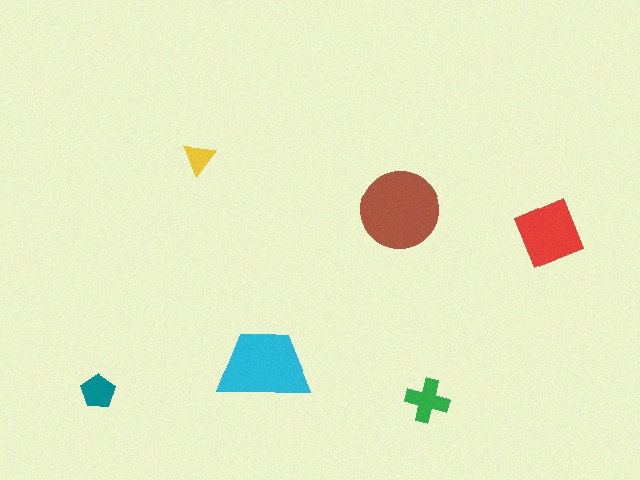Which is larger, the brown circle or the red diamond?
The brown circle.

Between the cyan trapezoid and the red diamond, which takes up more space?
The cyan trapezoid.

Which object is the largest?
The brown circle.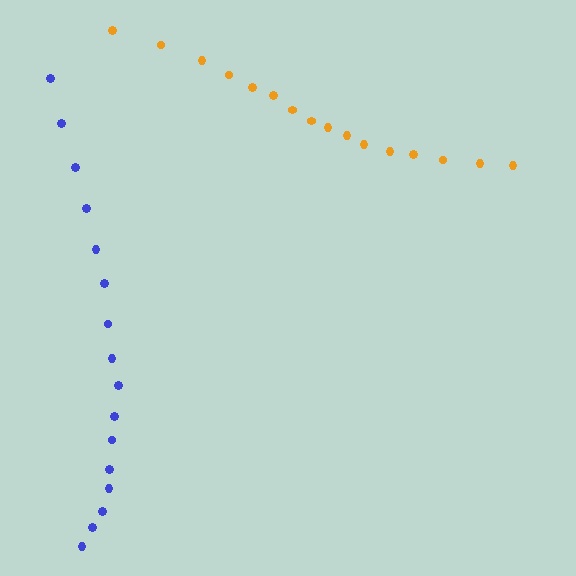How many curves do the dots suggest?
There are 2 distinct paths.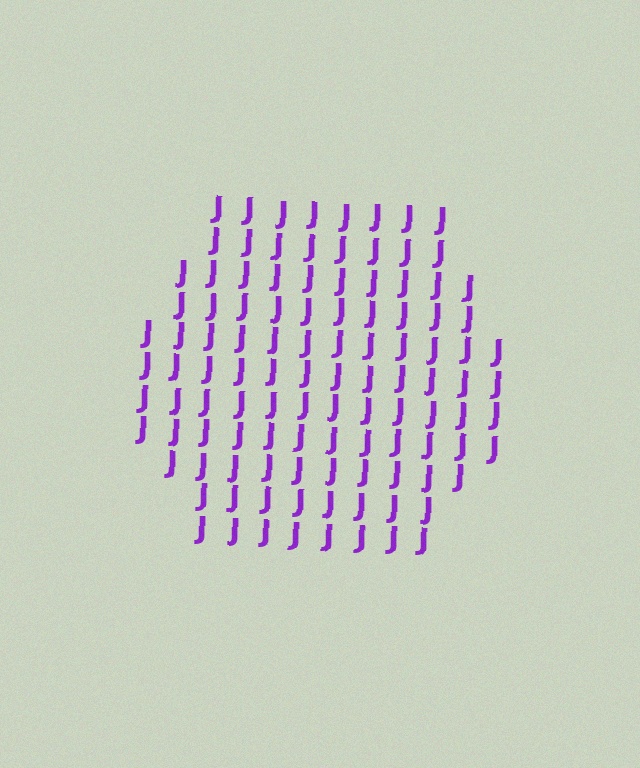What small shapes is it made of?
It is made of small letter J's.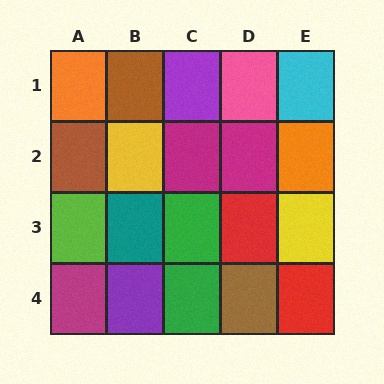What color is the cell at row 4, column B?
Purple.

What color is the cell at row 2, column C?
Magenta.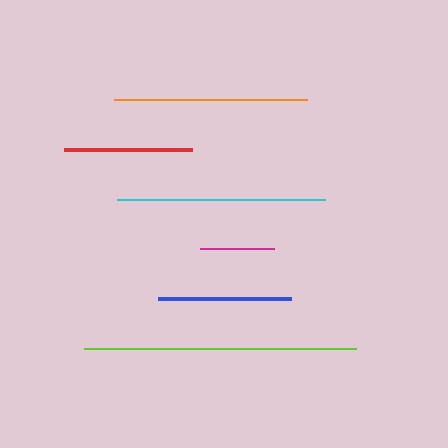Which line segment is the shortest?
The magenta line is the shortest at approximately 73 pixels.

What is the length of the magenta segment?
The magenta segment is approximately 73 pixels long.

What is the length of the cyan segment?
The cyan segment is approximately 209 pixels long.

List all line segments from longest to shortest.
From longest to shortest: lime, cyan, orange, blue, red, magenta.